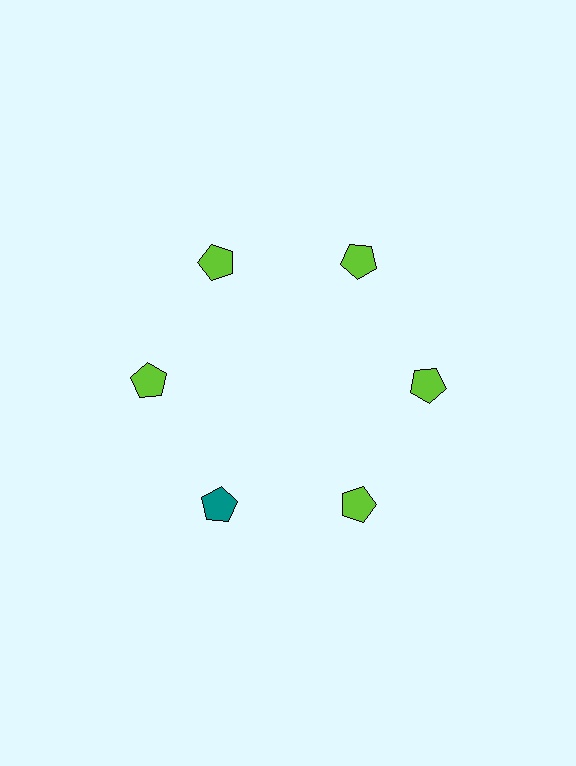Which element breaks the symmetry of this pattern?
The teal pentagon at roughly the 7 o'clock position breaks the symmetry. All other shapes are lime pentagons.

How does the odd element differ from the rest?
It has a different color: teal instead of lime.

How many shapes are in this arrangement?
There are 6 shapes arranged in a ring pattern.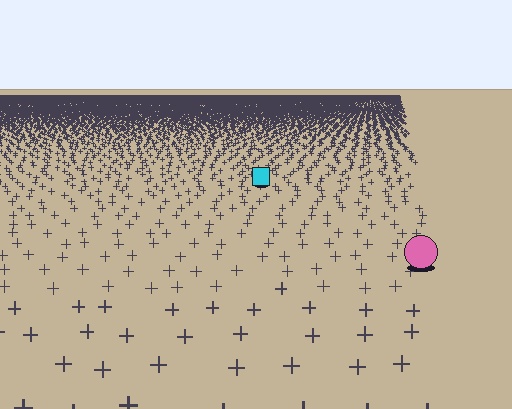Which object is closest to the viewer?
The pink circle is closest. The texture marks near it are larger and more spread out.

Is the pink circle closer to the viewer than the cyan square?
Yes. The pink circle is closer — you can tell from the texture gradient: the ground texture is coarser near it.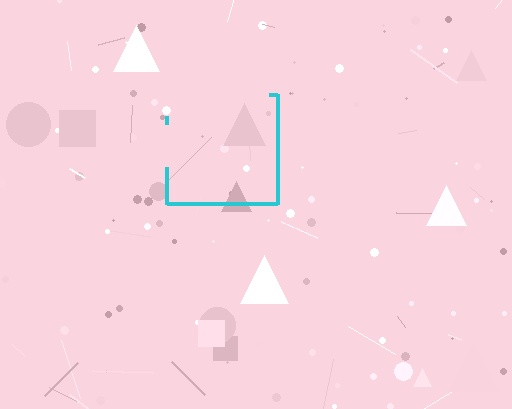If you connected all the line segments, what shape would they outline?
They would outline a square.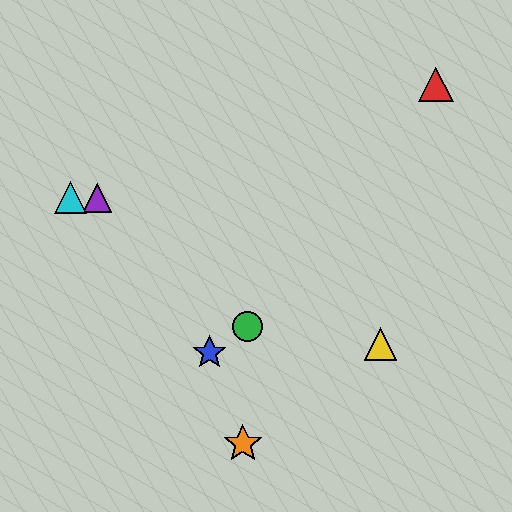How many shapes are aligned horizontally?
2 shapes (the purple triangle, the cyan triangle) are aligned horizontally.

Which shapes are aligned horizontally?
The purple triangle, the cyan triangle are aligned horizontally.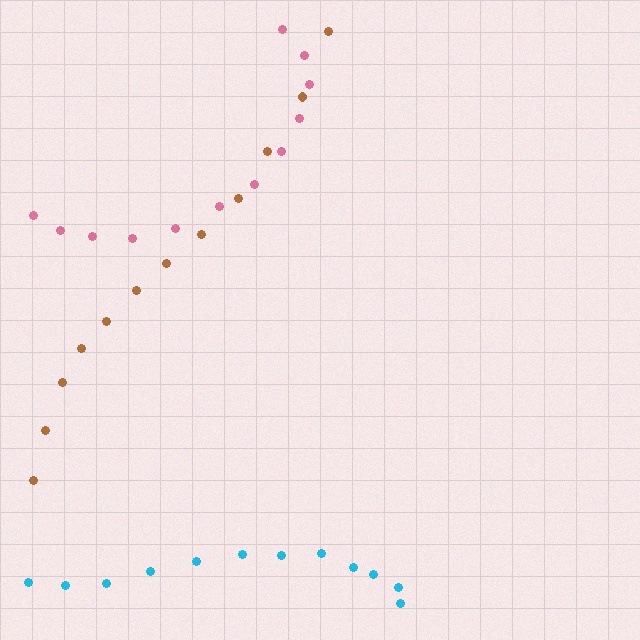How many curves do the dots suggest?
There are 3 distinct paths.